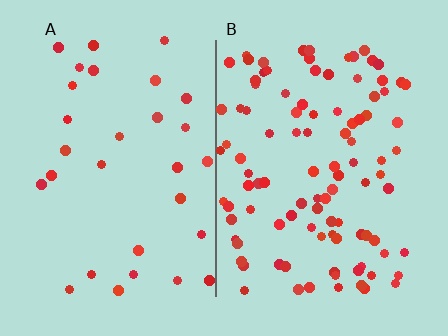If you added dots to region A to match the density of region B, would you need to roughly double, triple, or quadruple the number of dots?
Approximately triple.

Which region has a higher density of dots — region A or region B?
B (the right).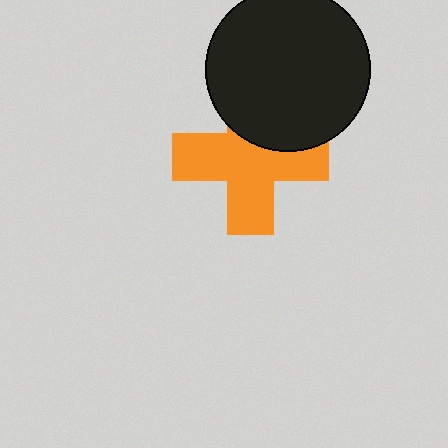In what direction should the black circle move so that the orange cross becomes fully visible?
The black circle should move up. That is the shortest direction to clear the overlap and leave the orange cross fully visible.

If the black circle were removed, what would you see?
You would see the complete orange cross.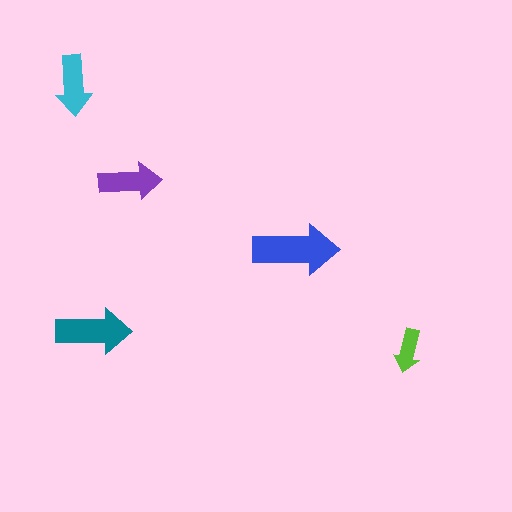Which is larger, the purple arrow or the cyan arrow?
The purple one.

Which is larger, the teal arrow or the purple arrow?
The teal one.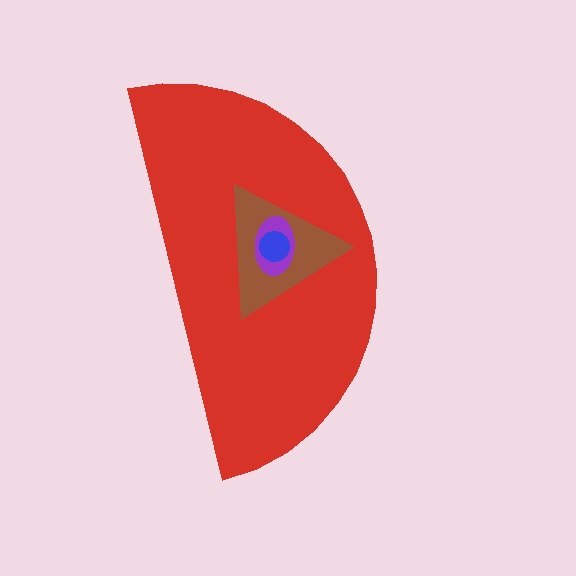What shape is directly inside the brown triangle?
The purple ellipse.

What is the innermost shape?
The blue circle.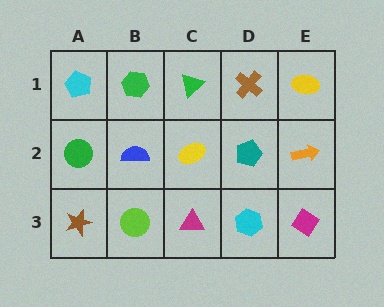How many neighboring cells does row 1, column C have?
3.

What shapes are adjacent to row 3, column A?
A green circle (row 2, column A), a lime circle (row 3, column B).